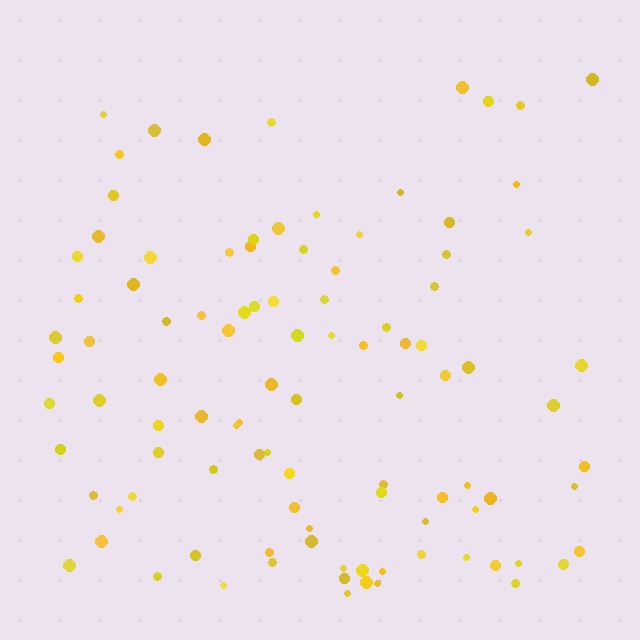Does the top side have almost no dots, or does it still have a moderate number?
Still a moderate number, just noticeably fewer than the bottom.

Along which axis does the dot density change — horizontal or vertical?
Vertical.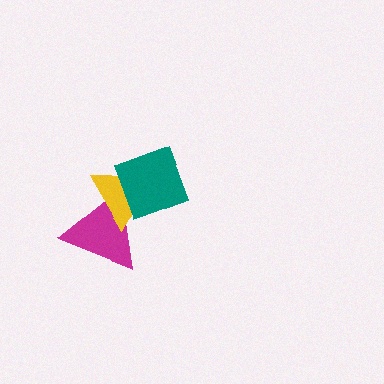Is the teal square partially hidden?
No, no other shape covers it.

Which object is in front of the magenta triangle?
The yellow triangle is in front of the magenta triangle.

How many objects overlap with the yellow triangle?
2 objects overlap with the yellow triangle.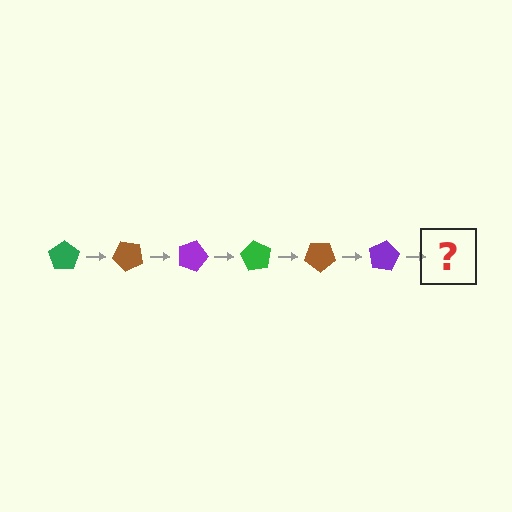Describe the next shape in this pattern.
It should be a green pentagon, rotated 270 degrees from the start.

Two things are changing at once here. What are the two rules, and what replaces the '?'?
The two rules are that it rotates 45 degrees each step and the color cycles through green, brown, and purple. The '?' should be a green pentagon, rotated 270 degrees from the start.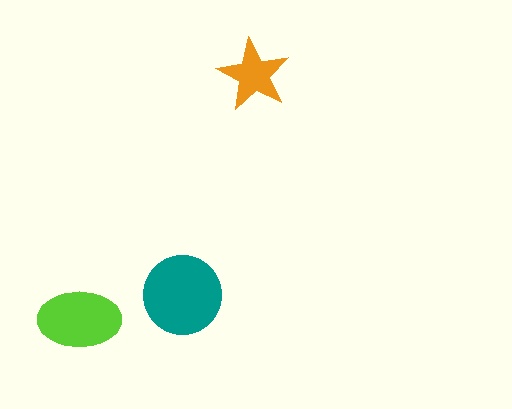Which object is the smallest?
The orange star.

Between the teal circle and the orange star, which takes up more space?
The teal circle.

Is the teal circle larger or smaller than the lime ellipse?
Larger.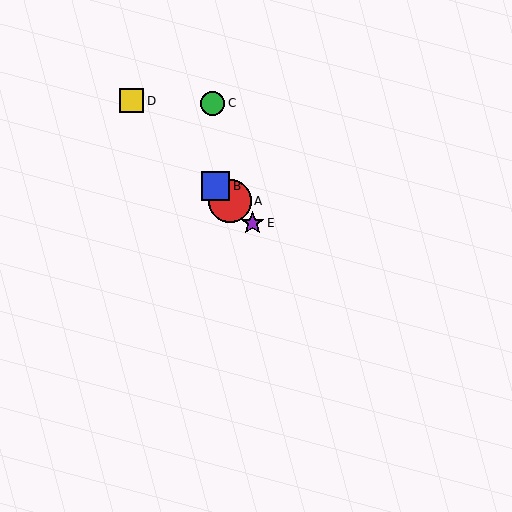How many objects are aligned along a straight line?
4 objects (A, B, D, E) are aligned along a straight line.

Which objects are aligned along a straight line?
Objects A, B, D, E are aligned along a straight line.